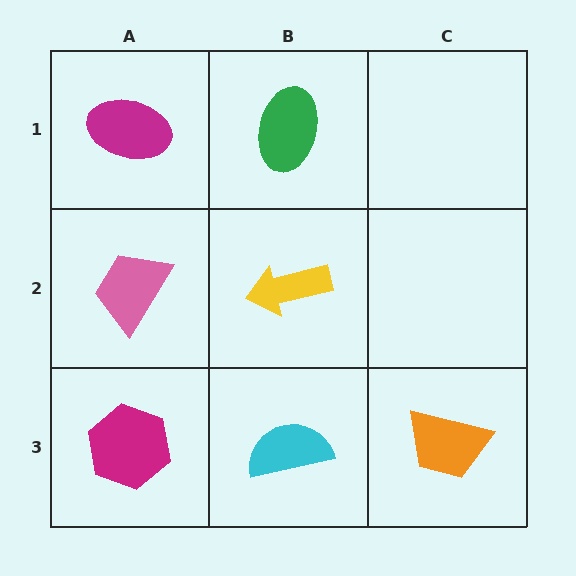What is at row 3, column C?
An orange trapezoid.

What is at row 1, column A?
A magenta ellipse.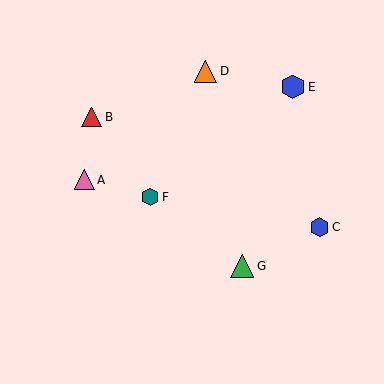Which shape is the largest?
The blue hexagon (labeled E) is the largest.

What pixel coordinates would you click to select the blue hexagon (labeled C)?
Click at (320, 227) to select the blue hexagon C.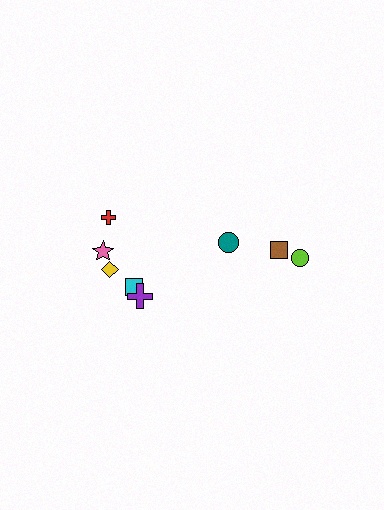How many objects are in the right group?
There are 3 objects.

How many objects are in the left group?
There are 5 objects.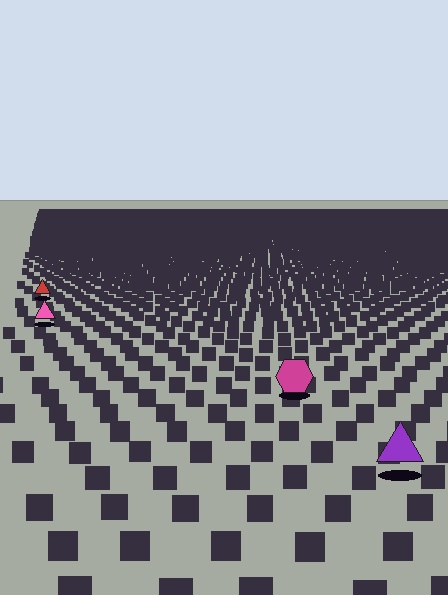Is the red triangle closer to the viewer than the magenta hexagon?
No. The magenta hexagon is closer — you can tell from the texture gradient: the ground texture is coarser near it.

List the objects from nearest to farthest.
From nearest to farthest: the purple triangle, the magenta hexagon, the pink triangle, the red triangle.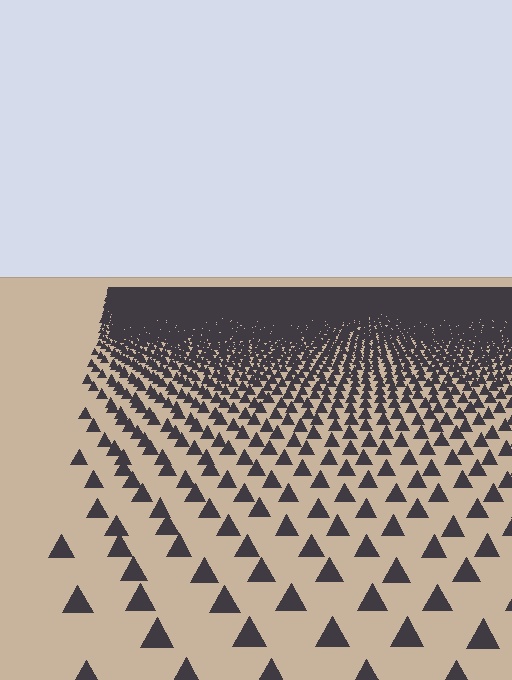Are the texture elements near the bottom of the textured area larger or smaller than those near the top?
Larger. Near the bottom, elements are closer to the viewer and appear at a bigger on-screen size.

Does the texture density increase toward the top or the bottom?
Density increases toward the top.